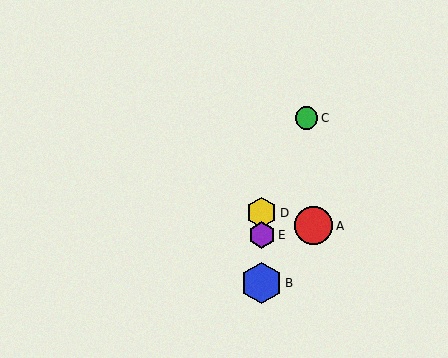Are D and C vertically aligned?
No, D is at x≈262 and C is at x≈306.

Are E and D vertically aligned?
Yes, both are at x≈262.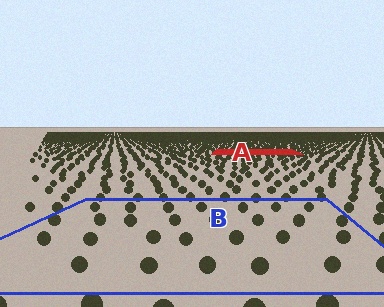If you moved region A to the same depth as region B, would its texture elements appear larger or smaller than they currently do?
They would appear larger. At a closer depth, the same texture elements are projected at a bigger on-screen size.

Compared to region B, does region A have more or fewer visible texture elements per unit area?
Region A has more texture elements per unit area — they are packed more densely because it is farther away.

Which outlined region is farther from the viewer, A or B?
Region A is farther from the viewer — the texture elements inside it appear smaller and more densely packed.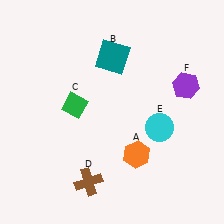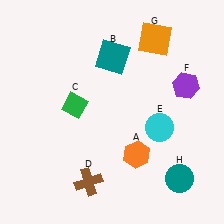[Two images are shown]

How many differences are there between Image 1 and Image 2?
There are 2 differences between the two images.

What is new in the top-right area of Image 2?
An orange square (G) was added in the top-right area of Image 2.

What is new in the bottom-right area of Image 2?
A teal circle (H) was added in the bottom-right area of Image 2.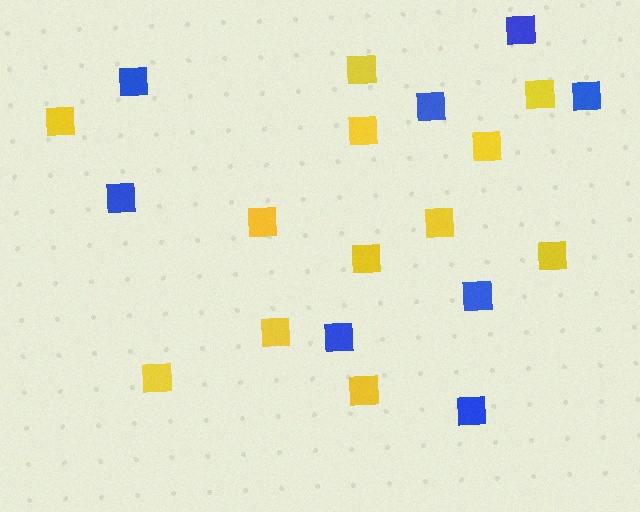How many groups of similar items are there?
There are 2 groups: one group of blue squares (8) and one group of yellow squares (12).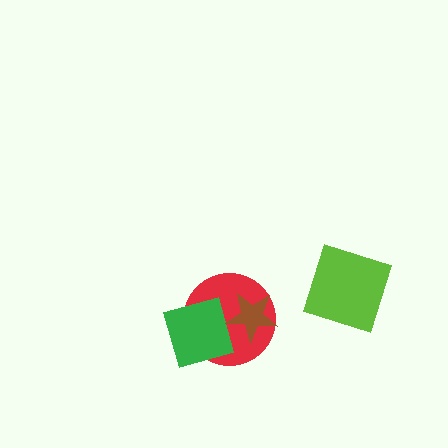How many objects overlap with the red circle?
2 objects overlap with the red circle.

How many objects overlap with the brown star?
2 objects overlap with the brown star.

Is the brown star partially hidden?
No, no other shape covers it.